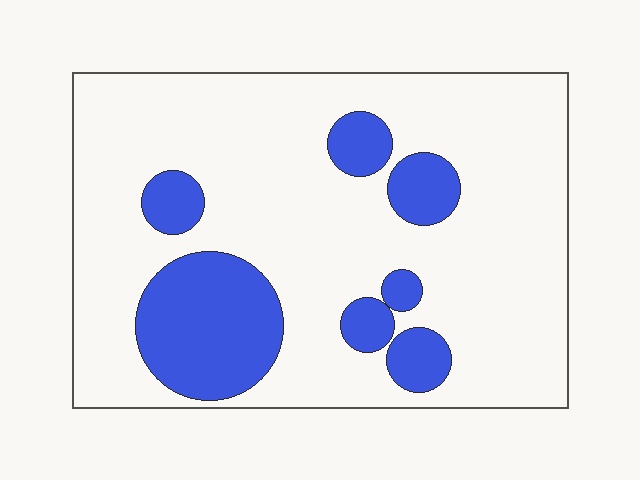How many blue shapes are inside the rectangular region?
7.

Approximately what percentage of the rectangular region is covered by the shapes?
Approximately 20%.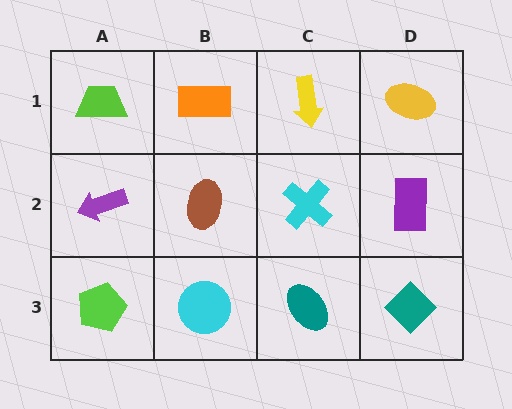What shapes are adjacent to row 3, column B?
A brown ellipse (row 2, column B), a lime pentagon (row 3, column A), a teal ellipse (row 3, column C).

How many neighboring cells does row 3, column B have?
3.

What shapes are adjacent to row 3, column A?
A purple arrow (row 2, column A), a cyan circle (row 3, column B).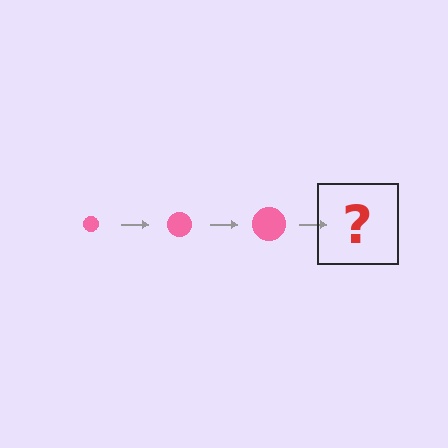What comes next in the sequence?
The next element should be a pink circle, larger than the previous one.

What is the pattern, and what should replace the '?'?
The pattern is that the circle gets progressively larger each step. The '?' should be a pink circle, larger than the previous one.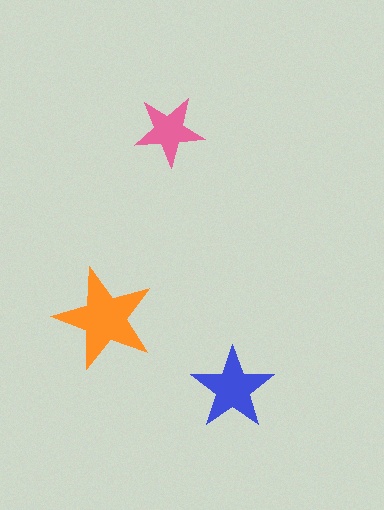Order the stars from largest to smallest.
the orange one, the blue one, the pink one.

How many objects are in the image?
There are 3 objects in the image.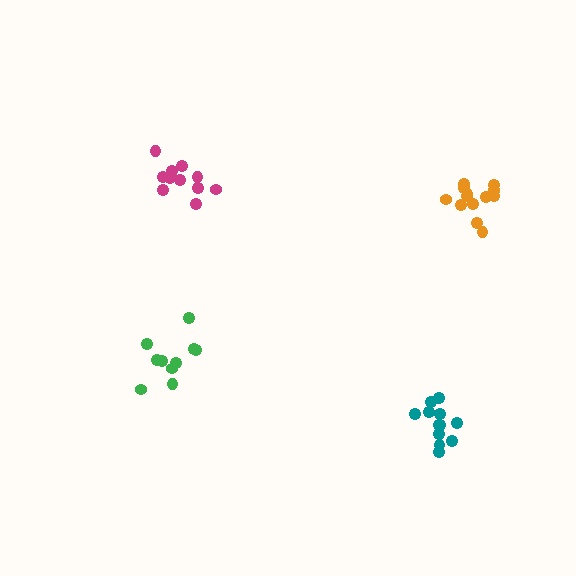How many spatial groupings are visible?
There are 4 spatial groupings.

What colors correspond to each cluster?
The clusters are colored: magenta, green, teal, orange.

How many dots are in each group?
Group 1: 11 dots, Group 2: 10 dots, Group 3: 12 dots, Group 4: 13 dots (46 total).